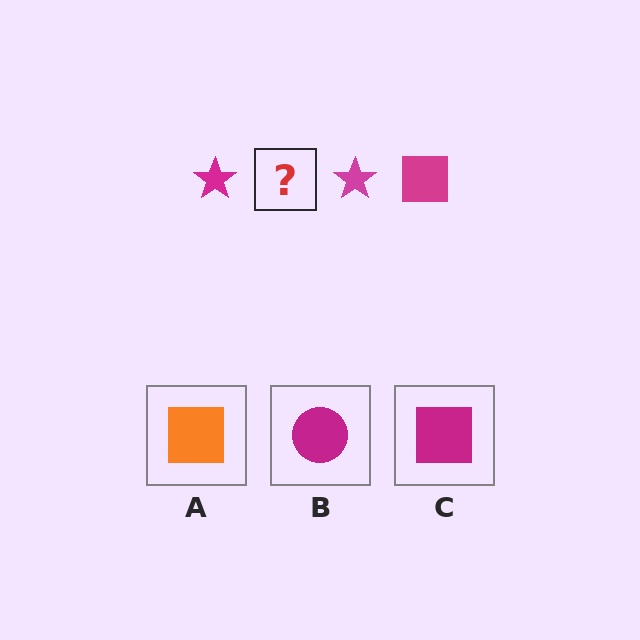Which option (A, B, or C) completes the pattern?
C.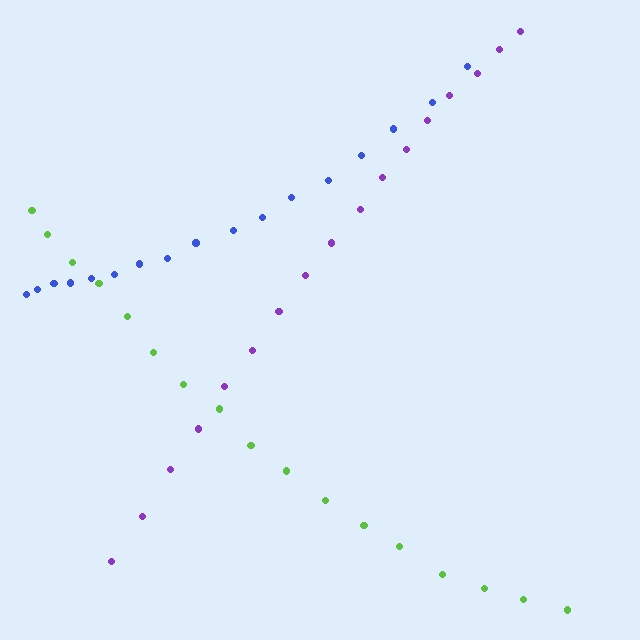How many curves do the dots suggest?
There are 3 distinct paths.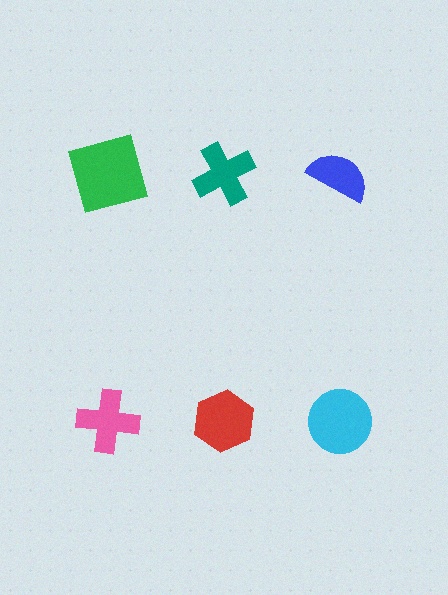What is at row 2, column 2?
A red hexagon.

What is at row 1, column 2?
A teal cross.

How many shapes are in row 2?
3 shapes.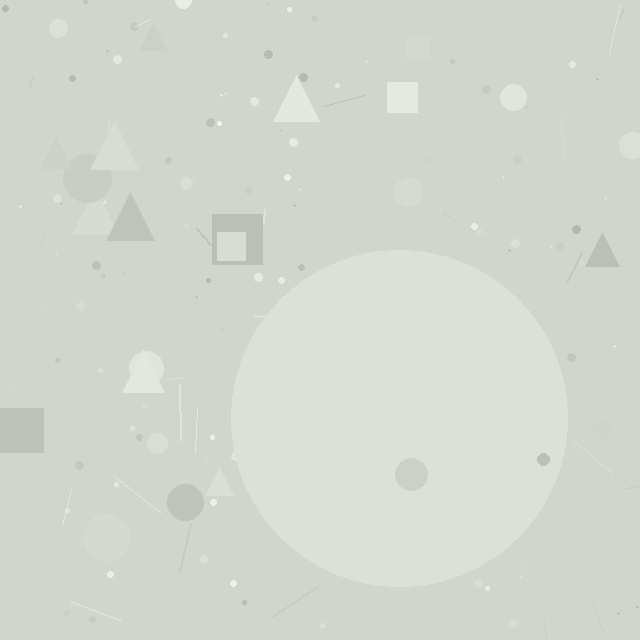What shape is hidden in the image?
A circle is hidden in the image.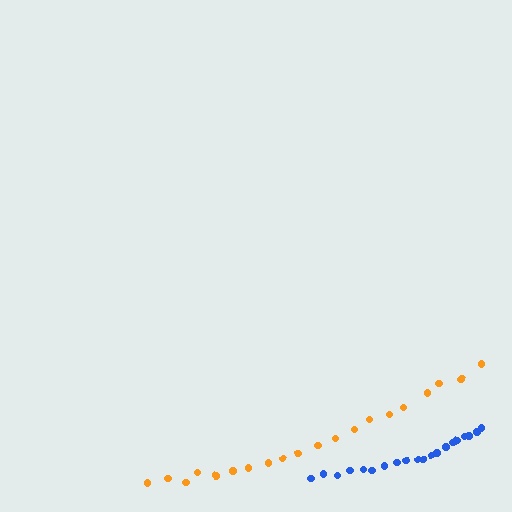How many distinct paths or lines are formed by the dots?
There are 2 distinct paths.